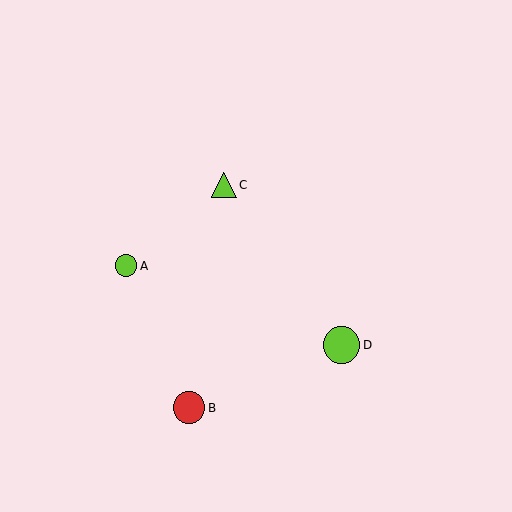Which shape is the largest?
The lime circle (labeled D) is the largest.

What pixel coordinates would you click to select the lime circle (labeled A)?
Click at (126, 266) to select the lime circle A.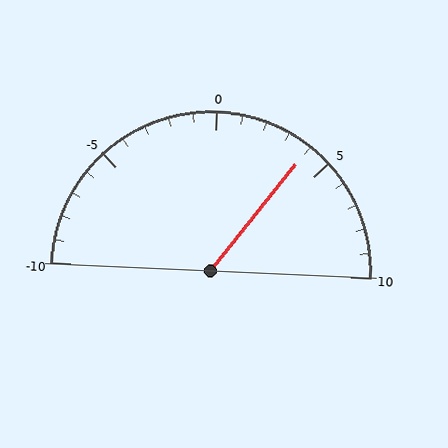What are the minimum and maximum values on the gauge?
The gauge ranges from -10 to 10.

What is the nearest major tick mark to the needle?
The nearest major tick mark is 5.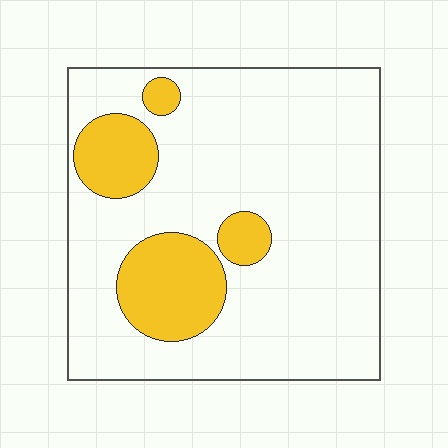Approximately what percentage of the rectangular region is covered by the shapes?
Approximately 20%.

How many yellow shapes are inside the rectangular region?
4.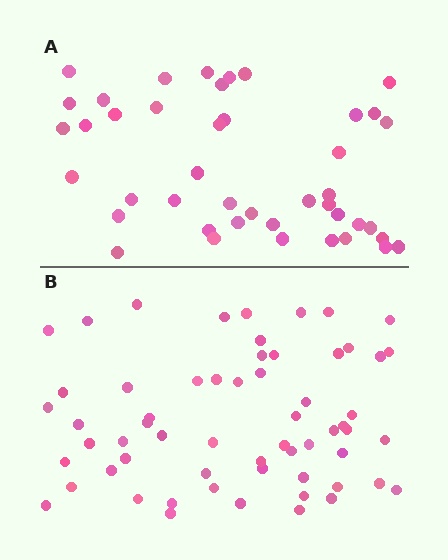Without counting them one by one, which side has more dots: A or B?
Region B (the bottom region) has more dots.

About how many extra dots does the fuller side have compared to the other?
Region B has approximately 15 more dots than region A.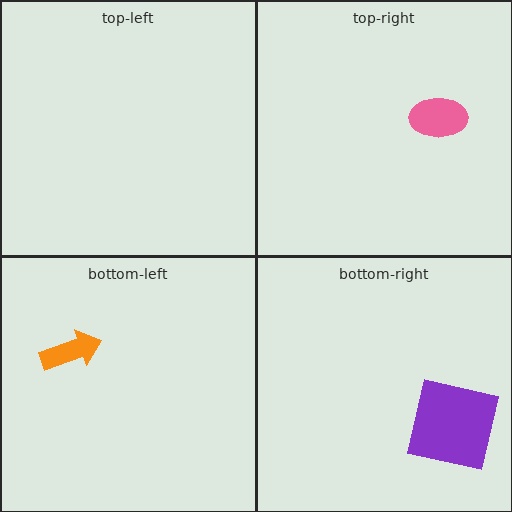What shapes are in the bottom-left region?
The orange arrow.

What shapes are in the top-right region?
The pink ellipse.